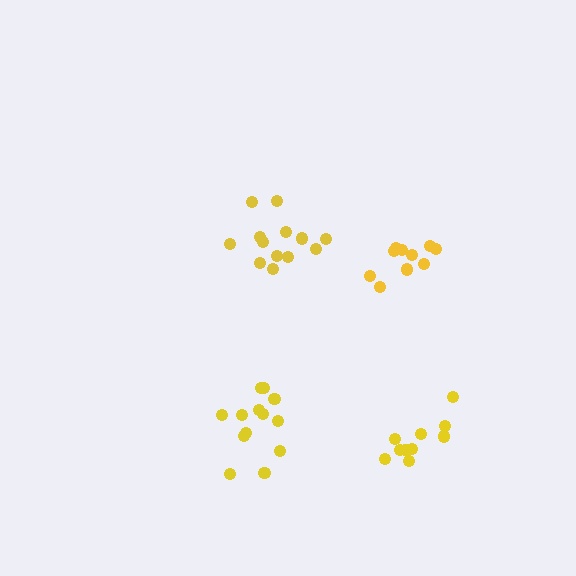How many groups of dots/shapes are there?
There are 4 groups.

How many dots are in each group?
Group 1: 10 dots, Group 2: 13 dots, Group 3: 10 dots, Group 4: 13 dots (46 total).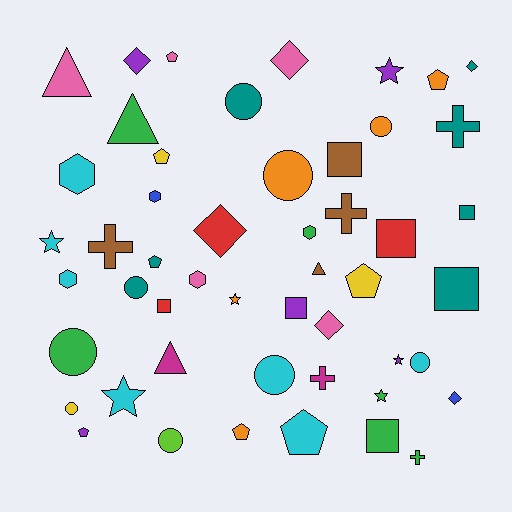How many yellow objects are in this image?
There are 3 yellow objects.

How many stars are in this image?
There are 6 stars.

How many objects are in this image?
There are 50 objects.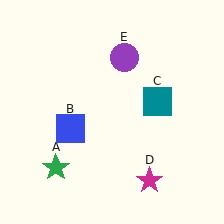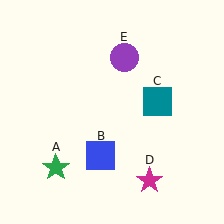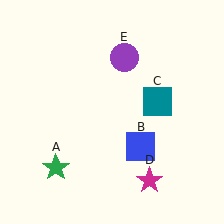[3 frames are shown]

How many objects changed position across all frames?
1 object changed position: blue square (object B).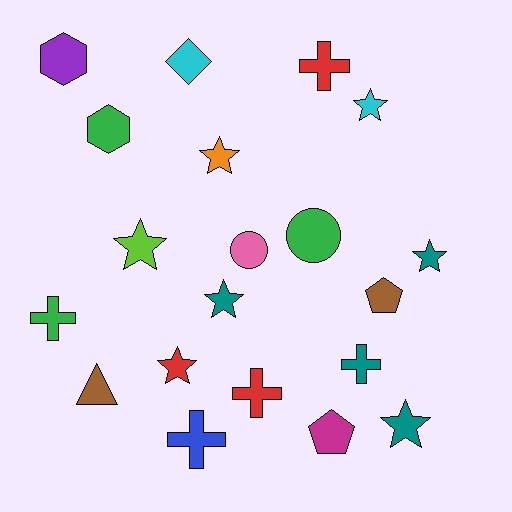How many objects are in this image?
There are 20 objects.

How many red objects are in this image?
There are 3 red objects.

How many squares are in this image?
There are no squares.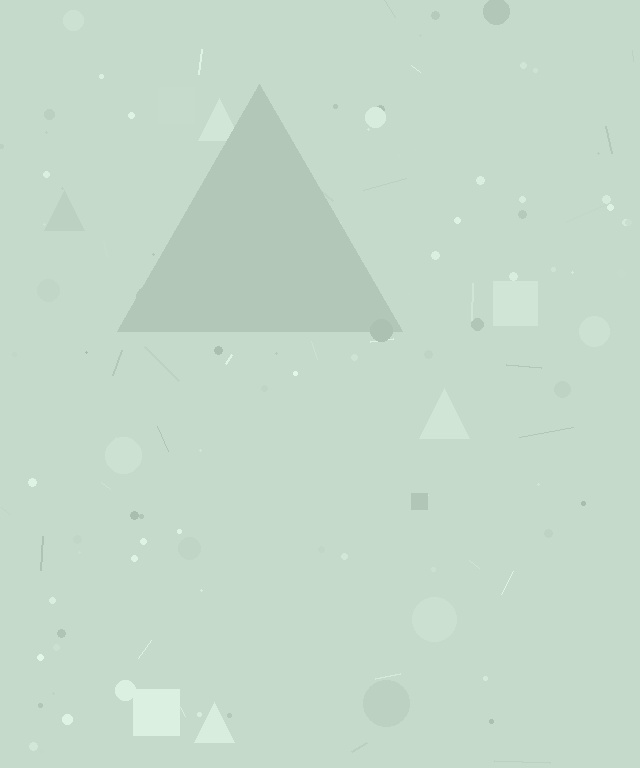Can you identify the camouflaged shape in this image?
The camouflaged shape is a triangle.